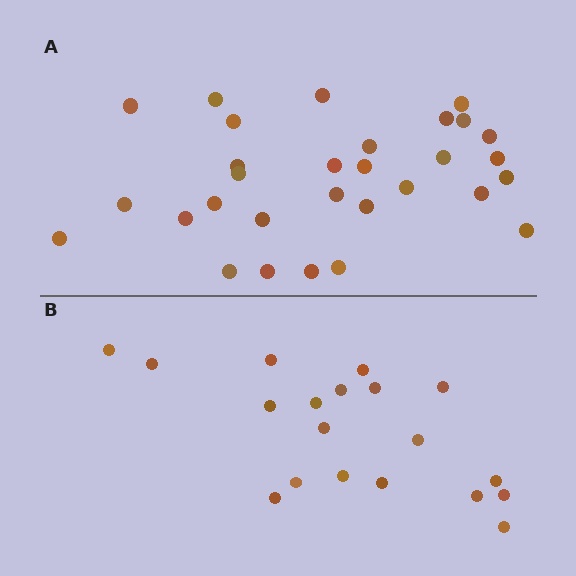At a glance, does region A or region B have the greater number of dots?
Region A (the top region) has more dots.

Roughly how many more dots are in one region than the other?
Region A has roughly 12 or so more dots than region B.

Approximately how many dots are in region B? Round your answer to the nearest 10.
About 20 dots. (The exact count is 19, which rounds to 20.)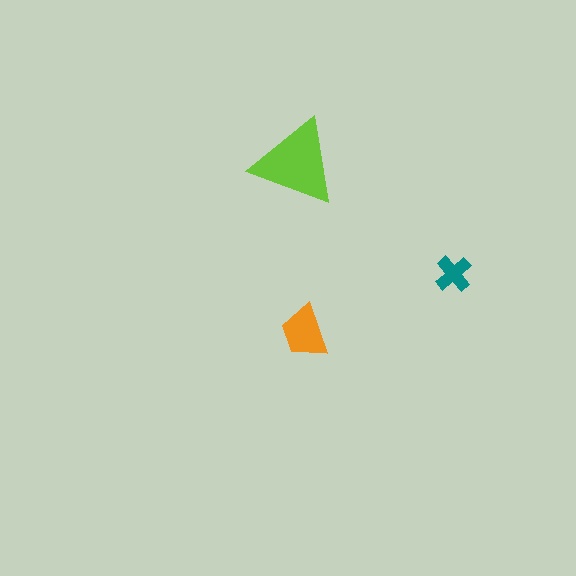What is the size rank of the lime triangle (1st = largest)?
1st.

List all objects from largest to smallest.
The lime triangle, the orange trapezoid, the teal cross.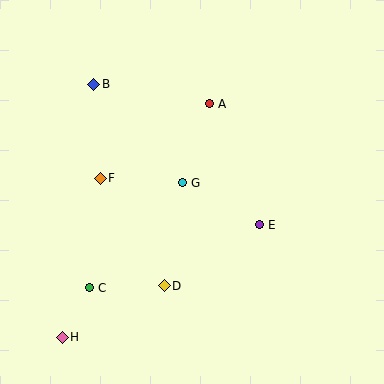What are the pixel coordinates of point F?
Point F is at (100, 178).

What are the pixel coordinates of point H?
Point H is at (62, 337).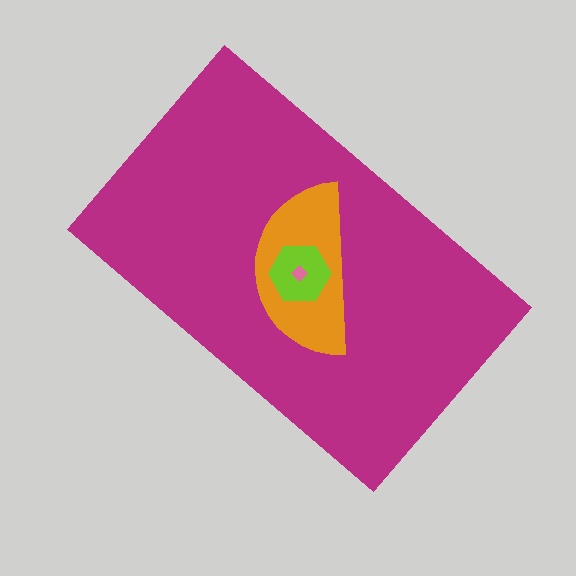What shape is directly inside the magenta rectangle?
The orange semicircle.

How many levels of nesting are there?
4.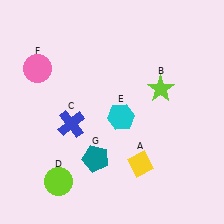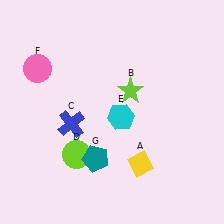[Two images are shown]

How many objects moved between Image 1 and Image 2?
2 objects moved between the two images.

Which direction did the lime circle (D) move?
The lime circle (D) moved up.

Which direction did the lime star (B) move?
The lime star (B) moved left.